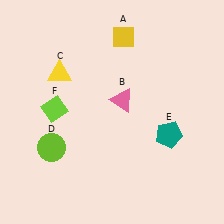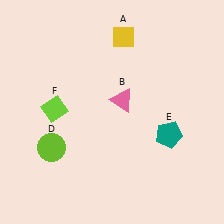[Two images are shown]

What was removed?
The yellow triangle (C) was removed in Image 2.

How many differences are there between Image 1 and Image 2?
There is 1 difference between the two images.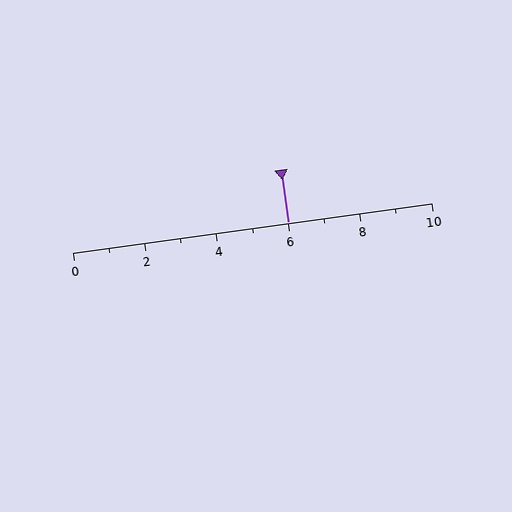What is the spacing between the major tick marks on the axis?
The major ticks are spaced 2 apart.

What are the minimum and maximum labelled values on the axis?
The axis runs from 0 to 10.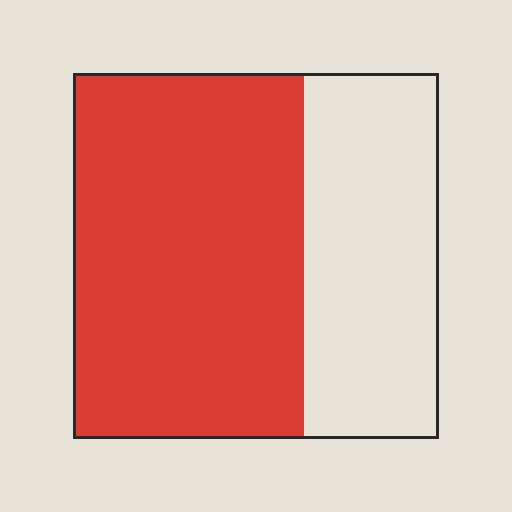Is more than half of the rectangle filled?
Yes.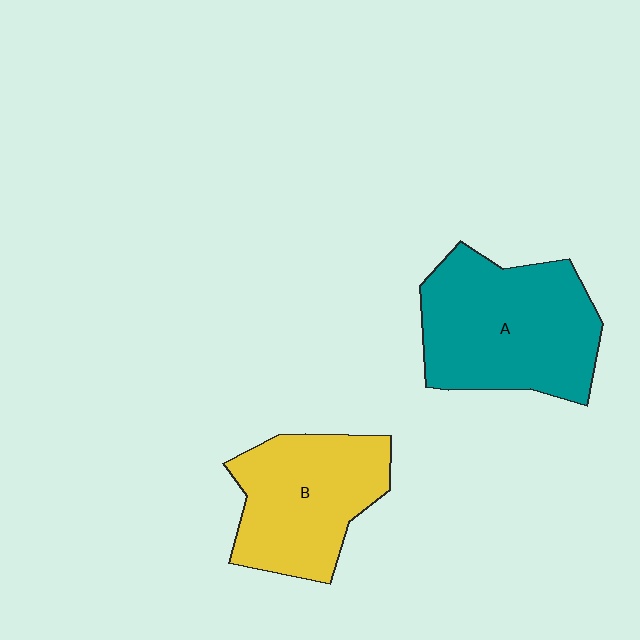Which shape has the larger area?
Shape A (teal).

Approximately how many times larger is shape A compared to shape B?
Approximately 1.2 times.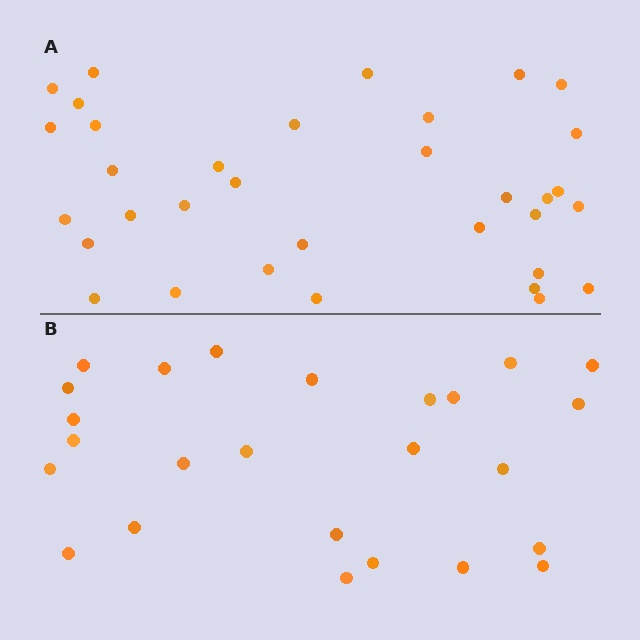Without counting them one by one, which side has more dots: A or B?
Region A (the top region) has more dots.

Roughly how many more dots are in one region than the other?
Region A has roughly 8 or so more dots than region B.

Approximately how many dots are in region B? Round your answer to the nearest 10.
About 20 dots. (The exact count is 25, which rounds to 20.)